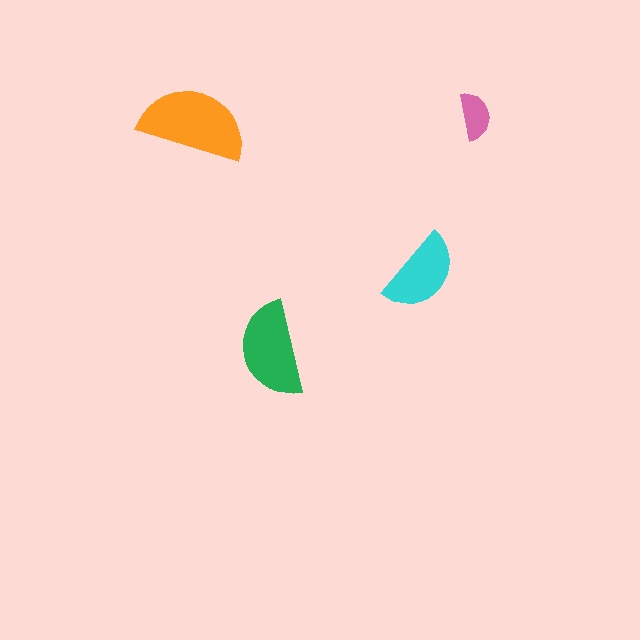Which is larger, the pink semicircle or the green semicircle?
The green one.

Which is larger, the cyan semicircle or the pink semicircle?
The cyan one.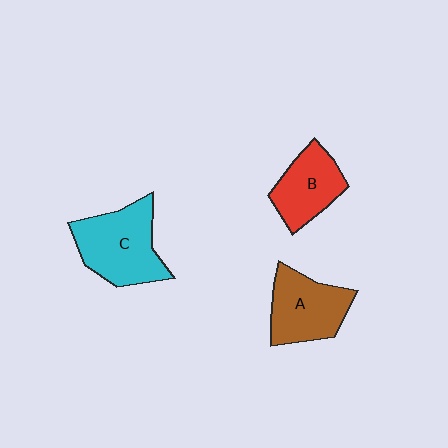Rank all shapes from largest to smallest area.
From largest to smallest: C (cyan), A (brown), B (red).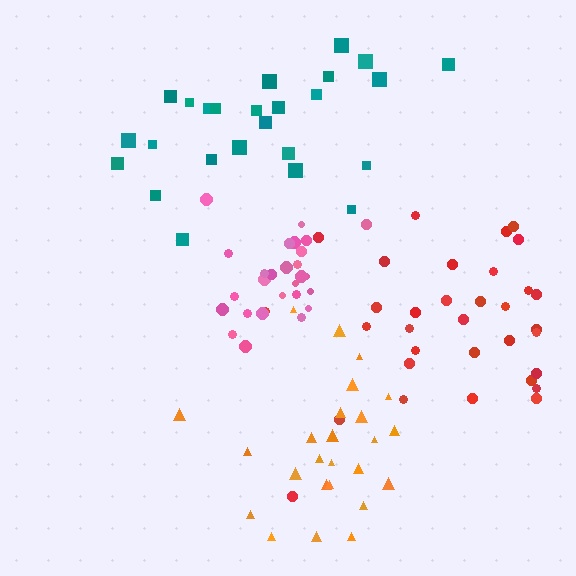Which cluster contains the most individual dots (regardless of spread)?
Red (33).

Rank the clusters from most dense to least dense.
pink, orange, red, teal.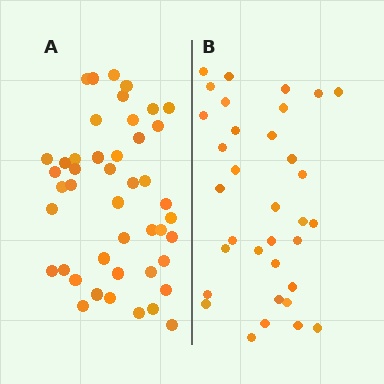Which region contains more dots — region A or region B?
Region A (the left region) has more dots.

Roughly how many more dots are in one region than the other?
Region A has roughly 12 or so more dots than region B.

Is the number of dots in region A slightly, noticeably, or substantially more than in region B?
Region A has noticeably more, but not dramatically so. The ratio is roughly 1.3 to 1.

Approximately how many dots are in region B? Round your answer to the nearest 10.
About 30 dots. (The exact count is 34, which rounds to 30.)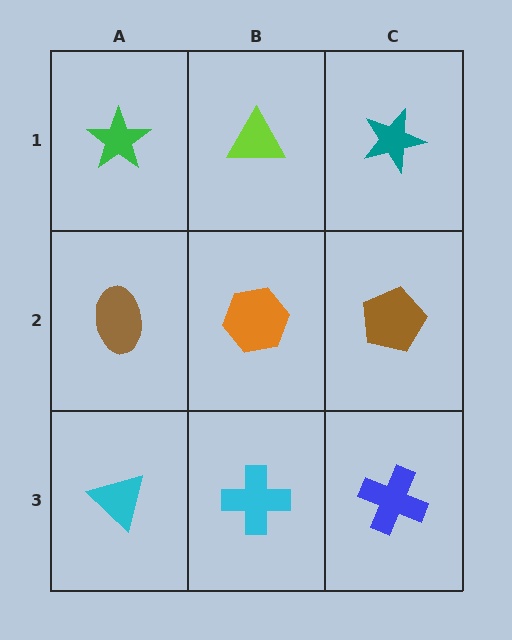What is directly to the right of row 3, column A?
A cyan cross.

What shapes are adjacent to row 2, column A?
A green star (row 1, column A), a cyan triangle (row 3, column A), an orange hexagon (row 2, column B).